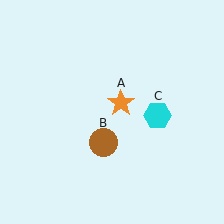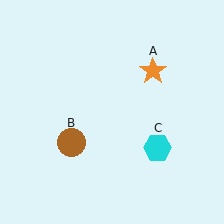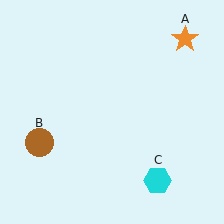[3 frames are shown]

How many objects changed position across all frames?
3 objects changed position: orange star (object A), brown circle (object B), cyan hexagon (object C).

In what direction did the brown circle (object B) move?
The brown circle (object B) moved left.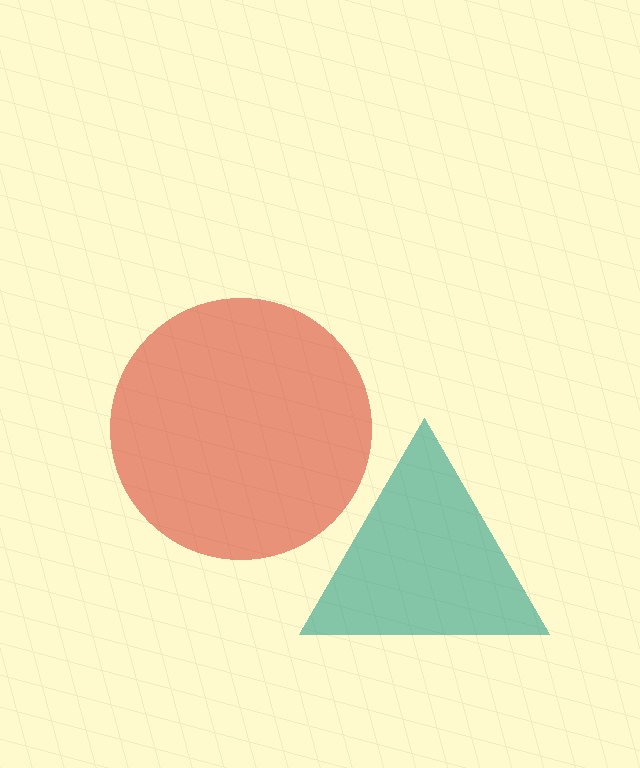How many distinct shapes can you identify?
There are 2 distinct shapes: a red circle, a teal triangle.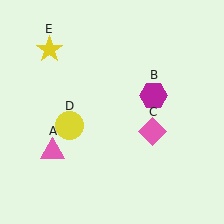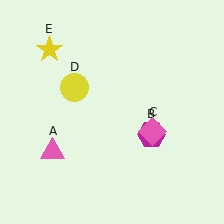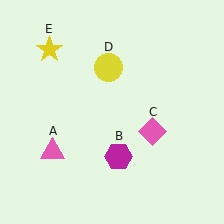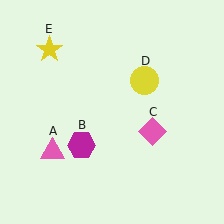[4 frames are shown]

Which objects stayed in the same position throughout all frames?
Pink triangle (object A) and pink diamond (object C) and yellow star (object E) remained stationary.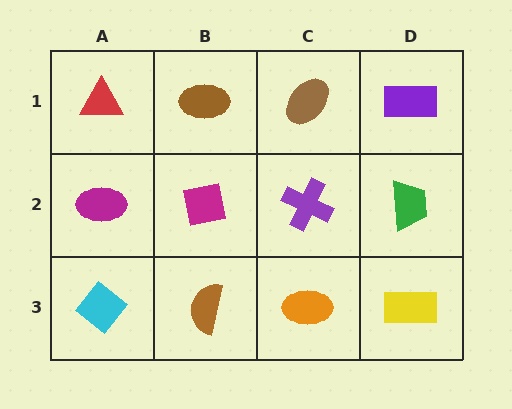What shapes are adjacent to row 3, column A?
A magenta ellipse (row 2, column A), a brown semicircle (row 3, column B).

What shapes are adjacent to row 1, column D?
A green trapezoid (row 2, column D), a brown ellipse (row 1, column C).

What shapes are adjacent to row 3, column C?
A purple cross (row 2, column C), a brown semicircle (row 3, column B), a yellow rectangle (row 3, column D).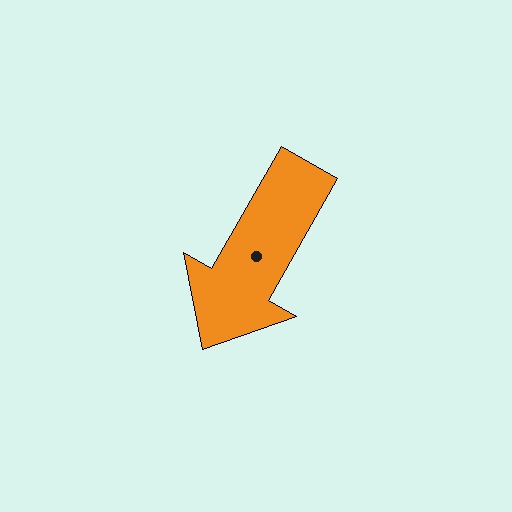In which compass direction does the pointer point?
Southwest.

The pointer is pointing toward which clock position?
Roughly 7 o'clock.